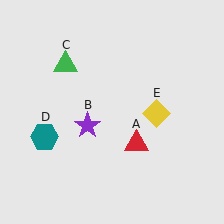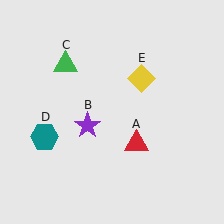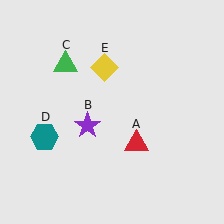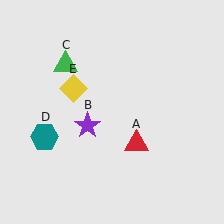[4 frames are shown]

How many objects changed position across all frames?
1 object changed position: yellow diamond (object E).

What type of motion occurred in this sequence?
The yellow diamond (object E) rotated counterclockwise around the center of the scene.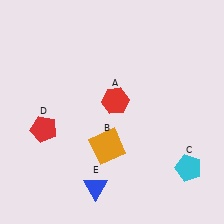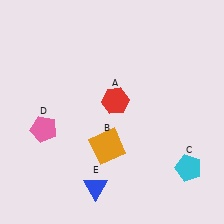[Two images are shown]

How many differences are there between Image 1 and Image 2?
There is 1 difference between the two images.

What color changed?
The pentagon (D) changed from red in Image 1 to pink in Image 2.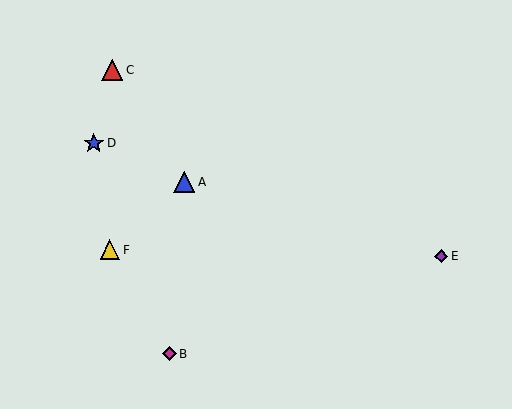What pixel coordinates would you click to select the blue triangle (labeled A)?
Click at (184, 182) to select the blue triangle A.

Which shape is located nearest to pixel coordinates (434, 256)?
The purple diamond (labeled E) at (441, 256) is nearest to that location.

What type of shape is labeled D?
Shape D is a blue star.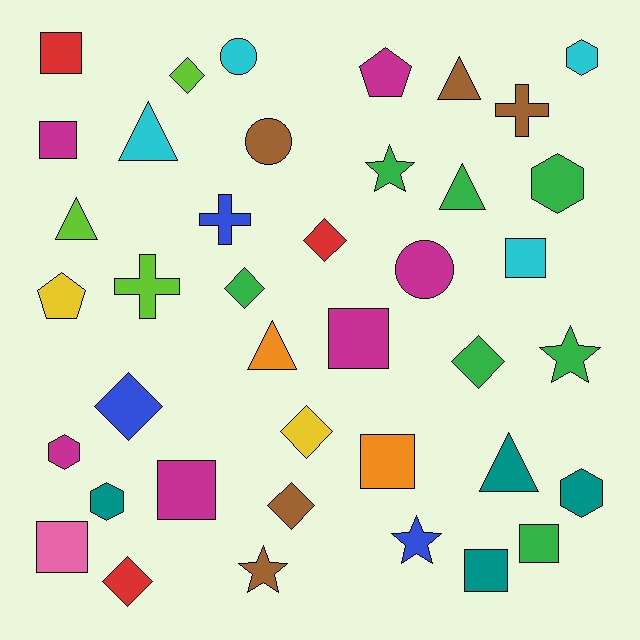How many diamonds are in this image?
There are 8 diamonds.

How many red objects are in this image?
There are 3 red objects.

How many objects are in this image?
There are 40 objects.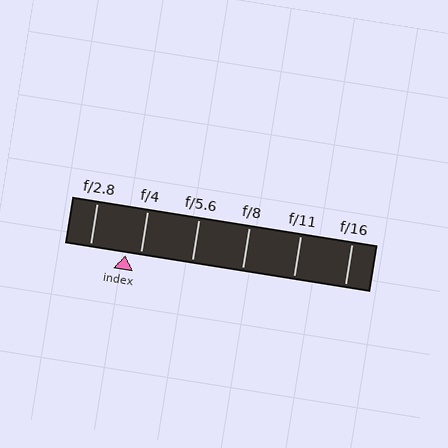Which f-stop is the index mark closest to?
The index mark is closest to f/4.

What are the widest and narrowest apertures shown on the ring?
The widest aperture shown is f/2.8 and the narrowest is f/16.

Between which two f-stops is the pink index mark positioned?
The index mark is between f/2.8 and f/4.